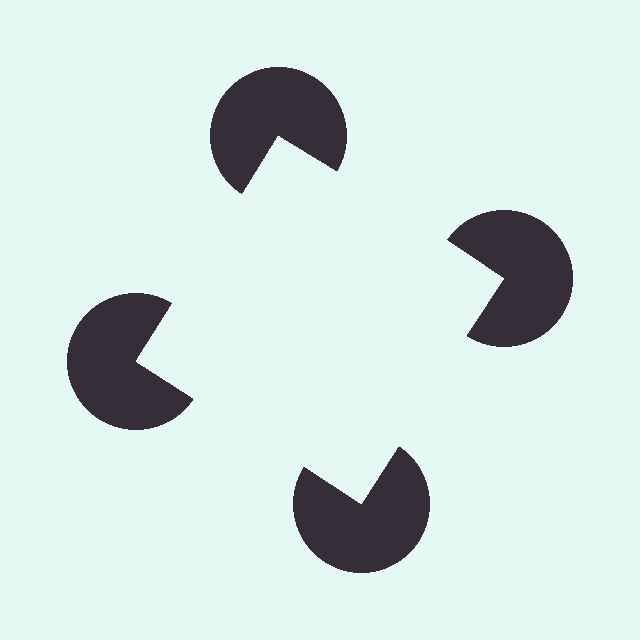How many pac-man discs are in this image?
There are 4 — one at each vertex of the illusory square.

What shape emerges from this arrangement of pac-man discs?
An illusory square — its edges are inferred from the aligned wedge cuts in the pac-man discs, not physically drawn.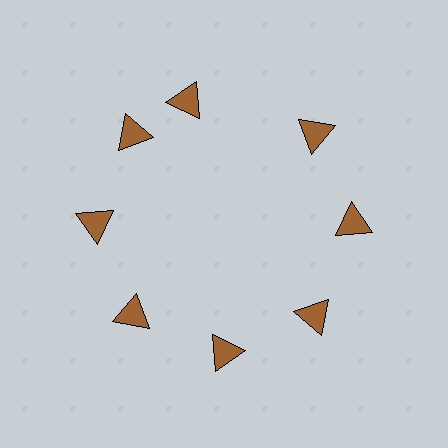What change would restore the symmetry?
The symmetry would be restored by rotating it back into even spacing with its neighbors so that all 8 triangles sit at equal angles and equal distance from the center.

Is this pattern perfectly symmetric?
No. The 8 brown triangles are arranged in a ring, but one element near the 12 o'clock position is rotated out of alignment along the ring, breaking the 8-fold rotational symmetry.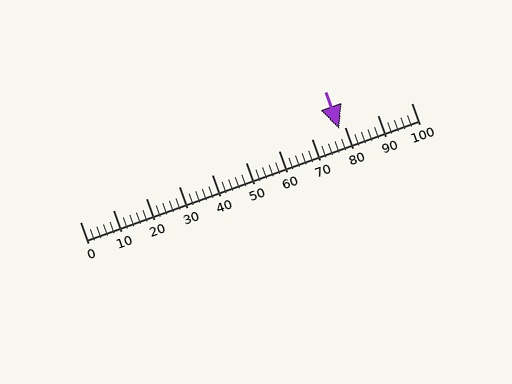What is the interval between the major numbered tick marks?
The major tick marks are spaced 10 units apart.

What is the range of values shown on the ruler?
The ruler shows values from 0 to 100.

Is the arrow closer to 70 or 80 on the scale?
The arrow is closer to 80.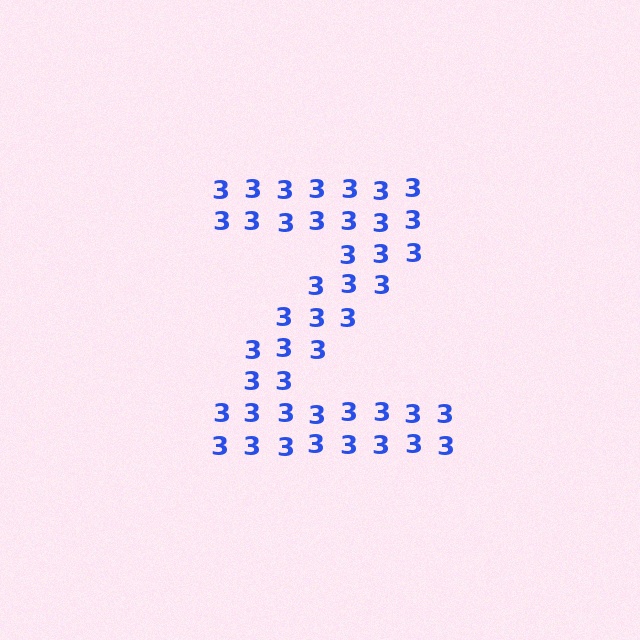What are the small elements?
The small elements are digit 3's.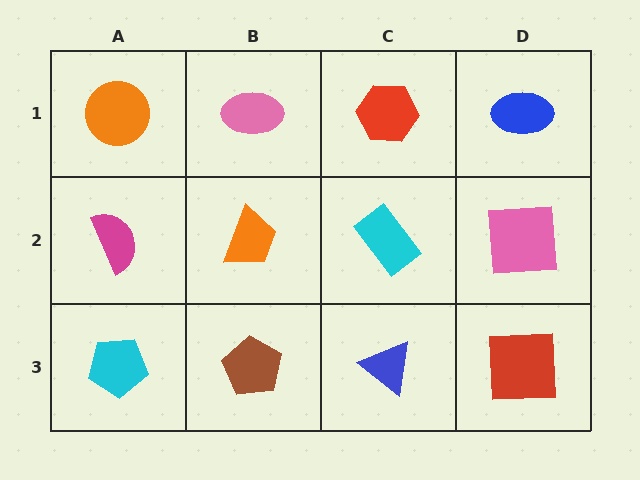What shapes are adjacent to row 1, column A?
A magenta semicircle (row 2, column A), a pink ellipse (row 1, column B).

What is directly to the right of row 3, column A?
A brown pentagon.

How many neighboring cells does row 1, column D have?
2.